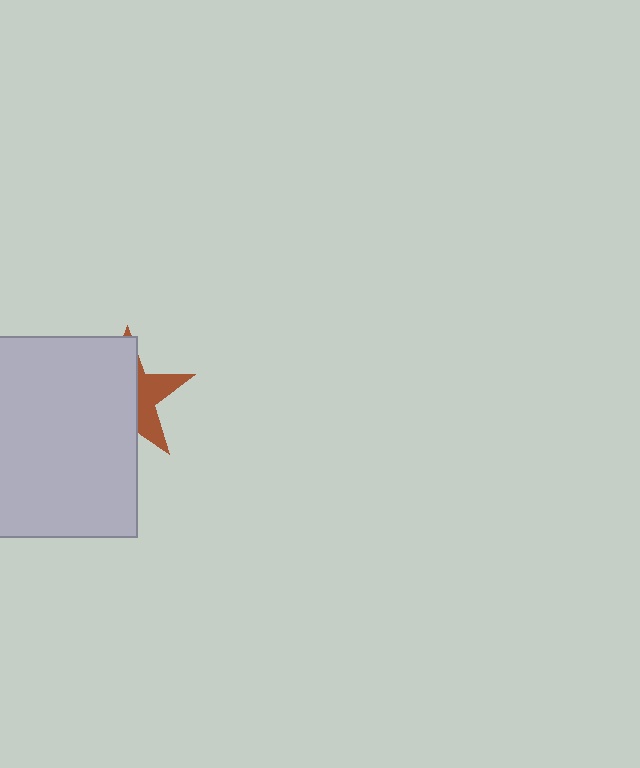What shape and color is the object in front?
The object in front is a light gray rectangle.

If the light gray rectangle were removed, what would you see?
You would see the complete brown star.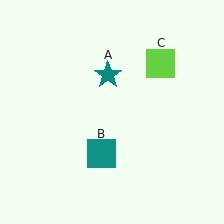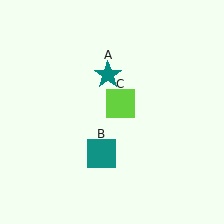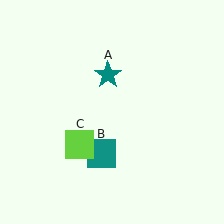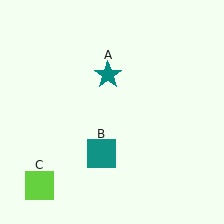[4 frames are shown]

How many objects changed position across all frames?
1 object changed position: lime square (object C).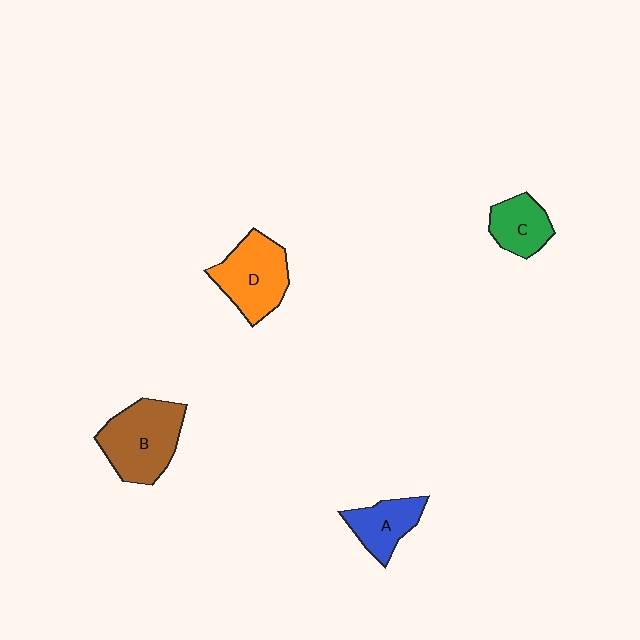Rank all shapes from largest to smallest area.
From largest to smallest: B (brown), D (orange), A (blue), C (green).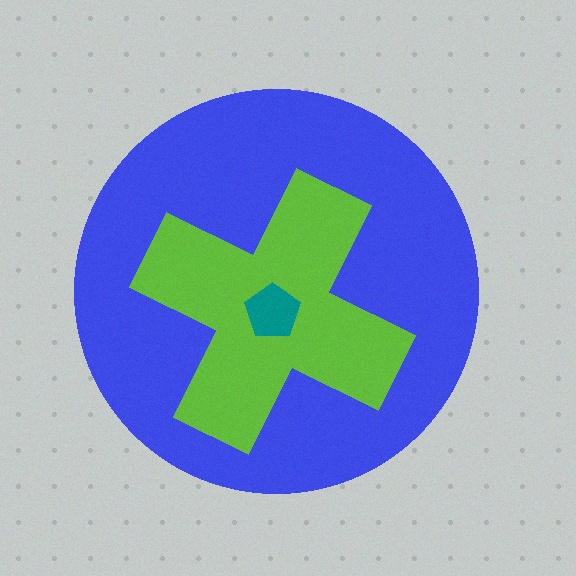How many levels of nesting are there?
3.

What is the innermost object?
The teal pentagon.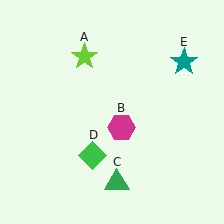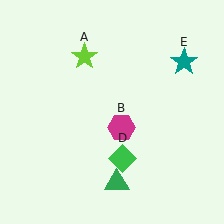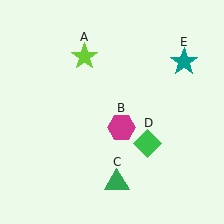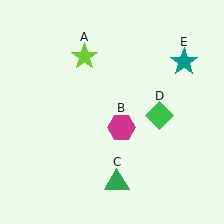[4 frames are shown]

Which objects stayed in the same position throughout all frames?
Lime star (object A) and magenta hexagon (object B) and green triangle (object C) and teal star (object E) remained stationary.